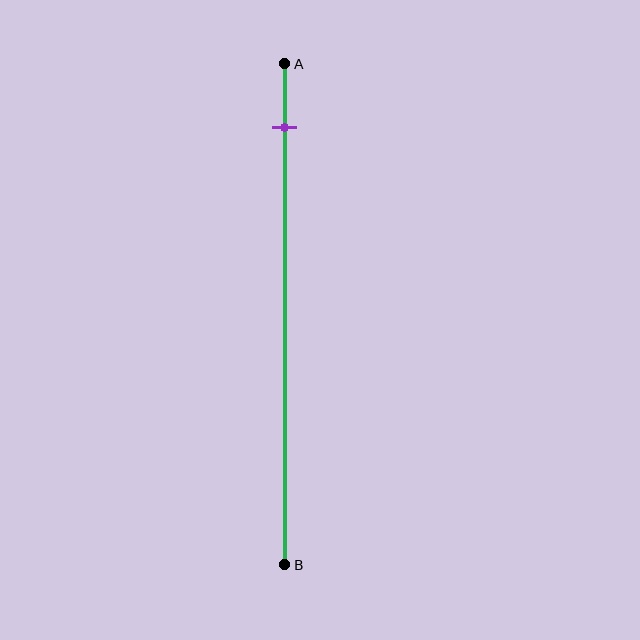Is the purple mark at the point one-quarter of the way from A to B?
No, the mark is at about 15% from A, not at the 25% one-quarter point.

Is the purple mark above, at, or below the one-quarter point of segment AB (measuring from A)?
The purple mark is above the one-quarter point of segment AB.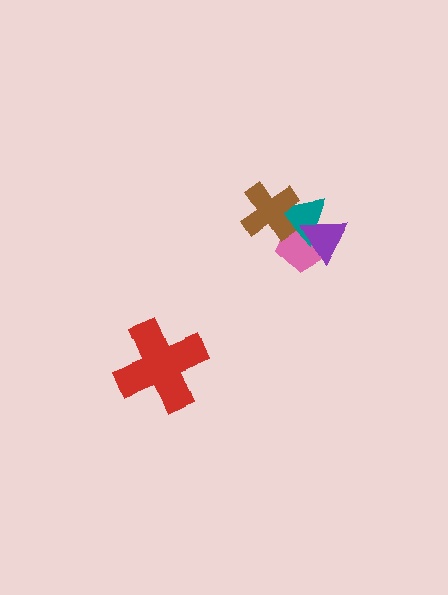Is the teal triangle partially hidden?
Yes, it is partially covered by another shape.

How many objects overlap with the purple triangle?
2 objects overlap with the purple triangle.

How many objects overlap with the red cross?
0 objects overlap with the red cross.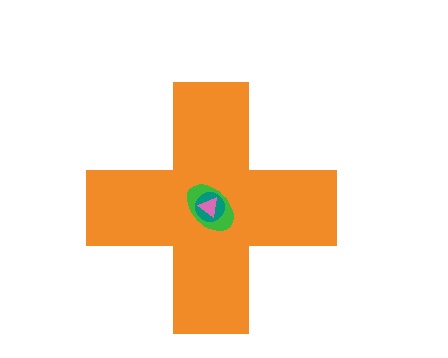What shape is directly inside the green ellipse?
The teal circle.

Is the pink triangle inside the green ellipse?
Yes.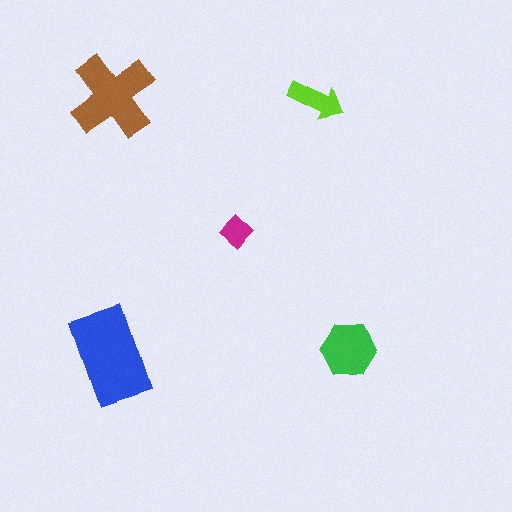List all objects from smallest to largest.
The magenta diamond, the lime arrow, the green hexagon, the brown cross, the blue rectangle.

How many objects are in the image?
There are 5 objects in the image.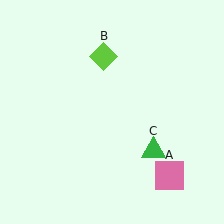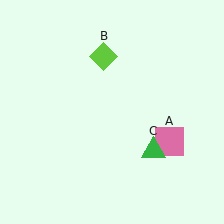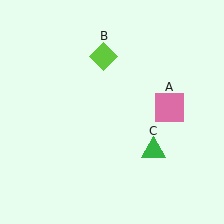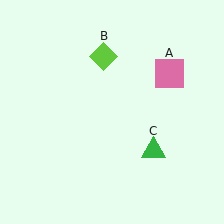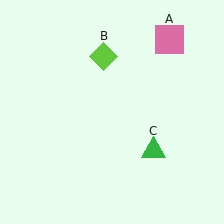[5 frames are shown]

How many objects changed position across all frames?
1 object changed position: pink square (object A).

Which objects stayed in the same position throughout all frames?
Lime diamond (object B) and green triangle (object C) remained stationary.